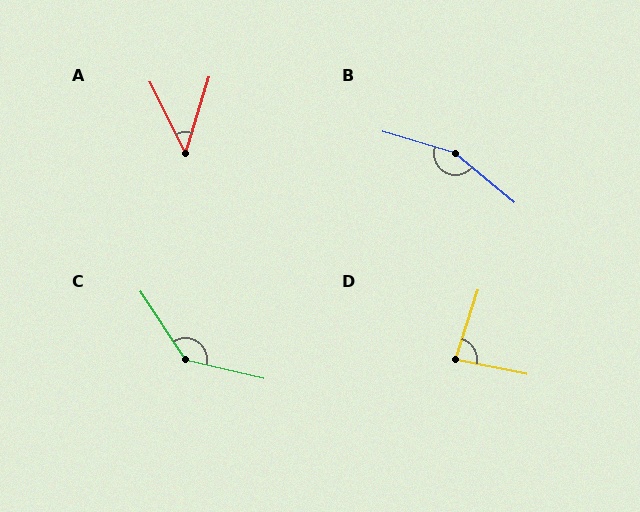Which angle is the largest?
B, at approximately 157 degrees.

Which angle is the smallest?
A, at approximately 43 degrees.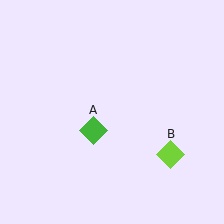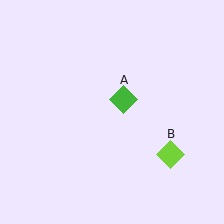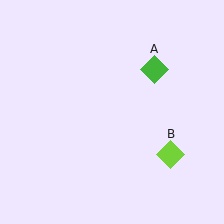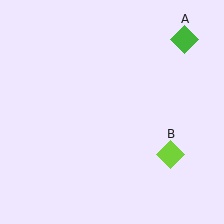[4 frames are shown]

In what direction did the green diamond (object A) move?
The green diamond (object A) moved up and to the right.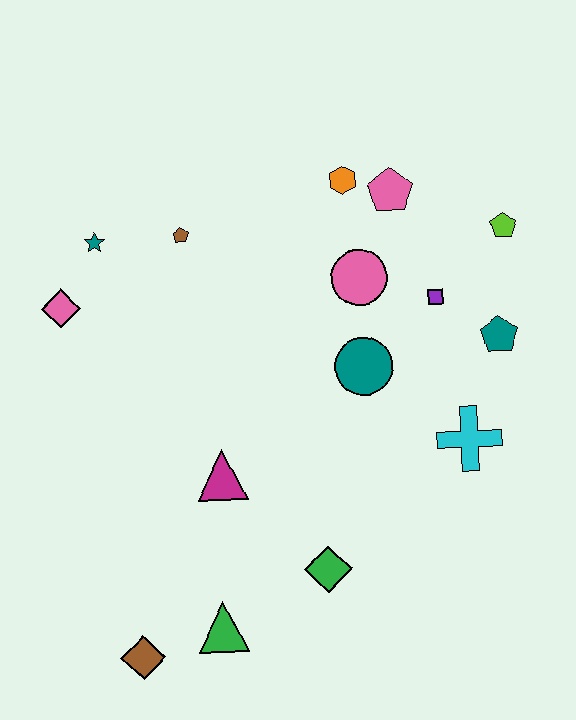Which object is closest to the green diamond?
The green triangle is closest to the green diamond.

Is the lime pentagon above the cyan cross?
Yes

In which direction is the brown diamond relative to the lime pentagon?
The brown diamond is below the lime pentagon.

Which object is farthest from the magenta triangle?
The lime pentagon is farthest from the magenta triangle.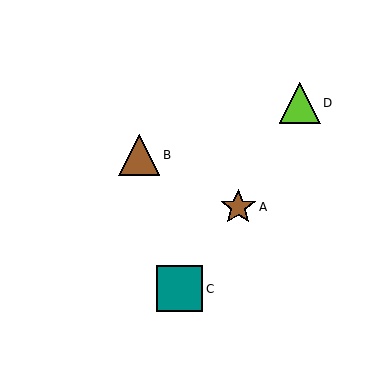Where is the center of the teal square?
The center of the teal square is at (180, 289).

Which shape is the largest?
The teal square (labeled C) is the largest.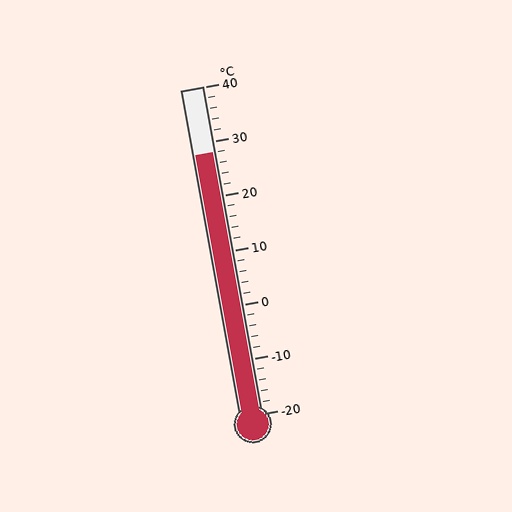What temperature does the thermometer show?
The thermometer shows approximately 28°C.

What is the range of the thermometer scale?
The thermometer scale ranges from -20°C to 40°C.